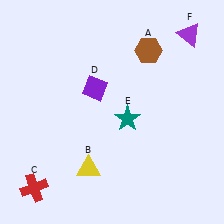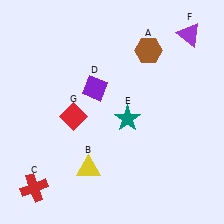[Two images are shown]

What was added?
A red diamond (G) was added in Image 2.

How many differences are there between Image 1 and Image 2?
There is 1 difference between the two images.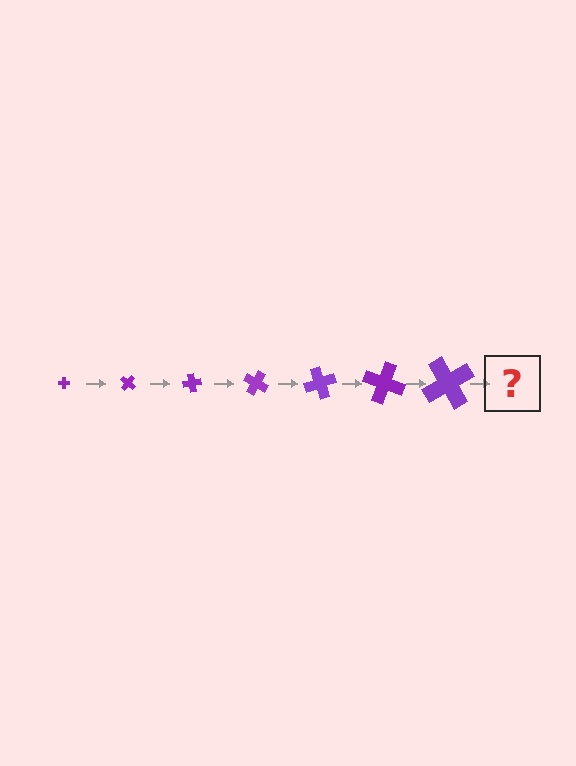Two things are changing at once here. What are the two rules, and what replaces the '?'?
The two rules are that the cross grows larger each step and it rotates 40 degrees each step. The '?' should be a cross, larger than the previous one and rotated 280 degrees from the start.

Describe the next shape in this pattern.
It should be a cross, larger than the previous one and rotated 280 degrees from the start.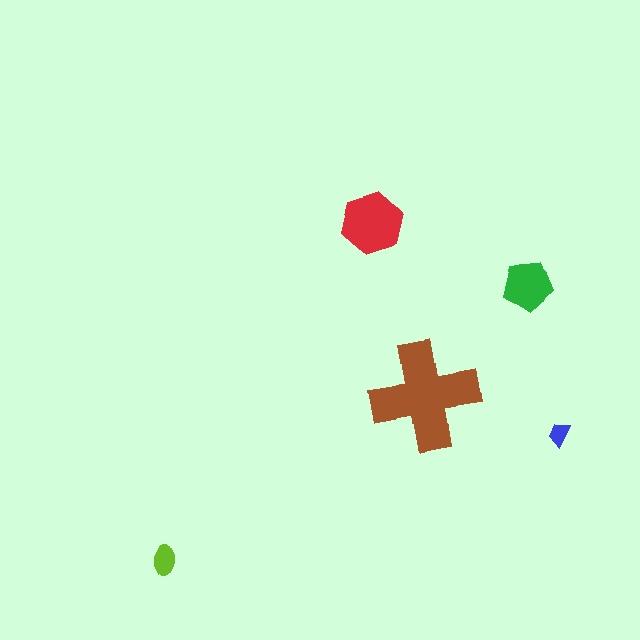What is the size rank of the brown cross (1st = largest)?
1st.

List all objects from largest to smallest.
The brown cross, the red hexagon, the green pentagon, the lime ellipse, the blue trapezoid.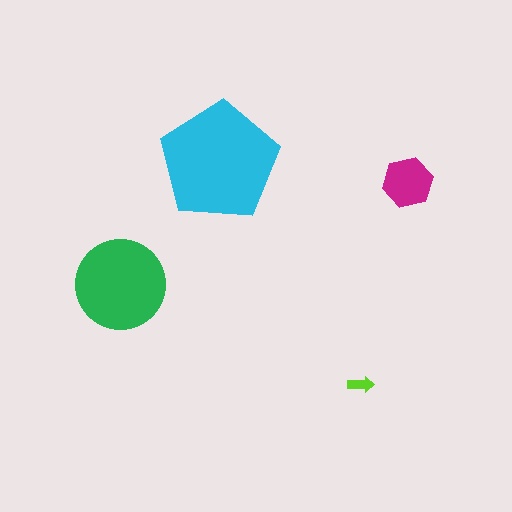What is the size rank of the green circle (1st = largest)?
2nd.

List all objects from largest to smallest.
The cyan pentagon, the green circle, the magenta hexagon, the lime arrow.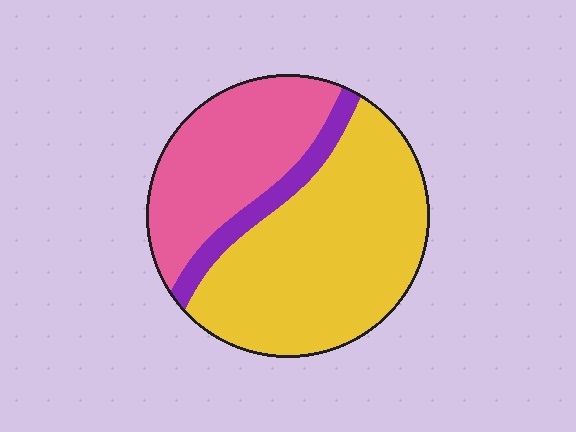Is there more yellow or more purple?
Yellow.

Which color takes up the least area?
Purple, at roughly 10%.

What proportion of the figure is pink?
Pink covers roughly 35% of the figure.